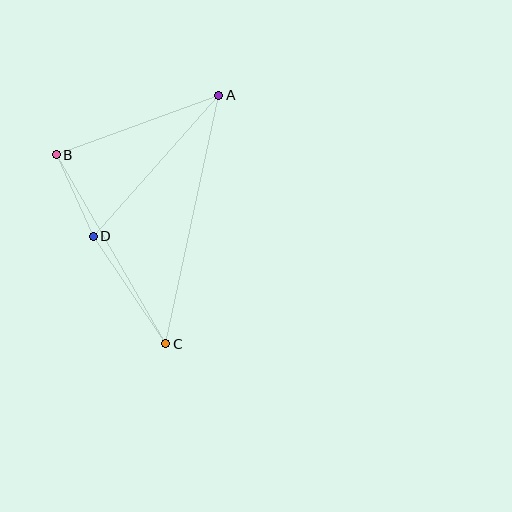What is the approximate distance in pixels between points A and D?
The distance between A and D is approximately 189 pixels.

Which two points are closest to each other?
Points B and D are closest to each other.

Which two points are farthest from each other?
Points A and C are farthest from each other.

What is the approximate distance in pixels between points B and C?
The distance between B and C is approximately 218 pixels.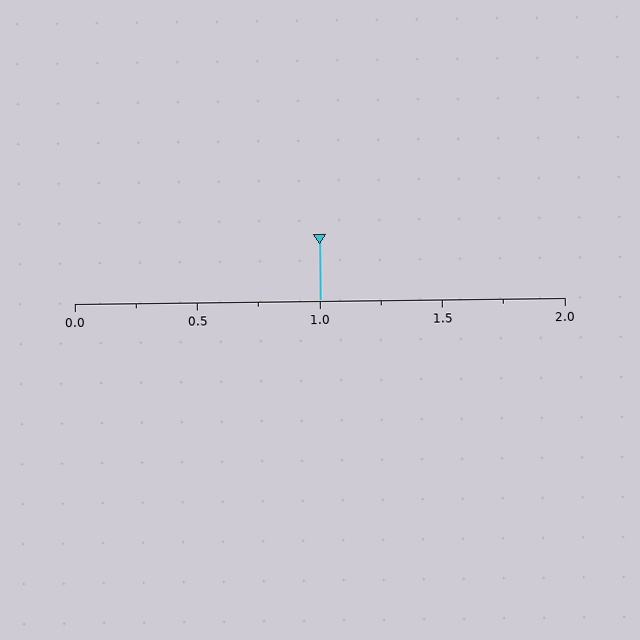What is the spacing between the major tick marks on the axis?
The major ticks are spaced 0.5 apart.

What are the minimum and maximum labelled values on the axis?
The axis runs from 0.0 to 2.0.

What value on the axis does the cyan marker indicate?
The marker indicates approximately 1.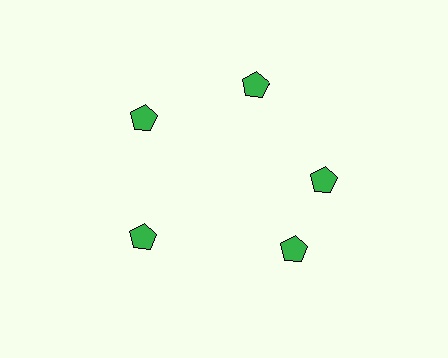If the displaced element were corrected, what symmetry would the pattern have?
It would have 5-fold rotational symmetry — the pattern would map onto itself every 72 degrees.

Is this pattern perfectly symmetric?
No. The 5 green pentagons are arranged in a ring, but one element near the 5 o'clock position is rotated out of alignment along the ring, breaking the 5-fold rotational symmetry.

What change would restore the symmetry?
The symmetry would be restored by rotating it back into even spacing with its neighbors so that all 5 pentagons sit at equal angles and equal distance from the center.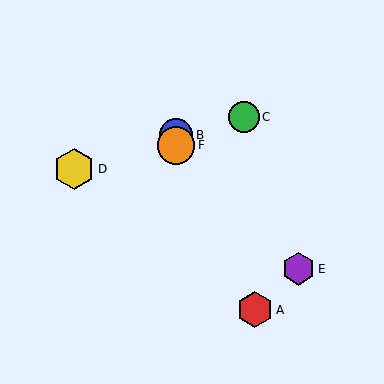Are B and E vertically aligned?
No, B is at x≈176 and E is at x≈299.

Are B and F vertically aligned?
Yes, both are at x≈176.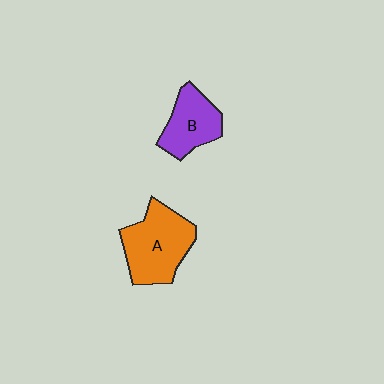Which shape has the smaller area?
Shape B (purple).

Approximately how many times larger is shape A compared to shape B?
Approximately 1.5 times.